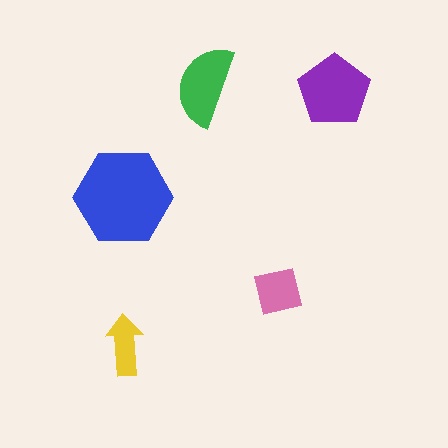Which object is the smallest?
The yellow arrow.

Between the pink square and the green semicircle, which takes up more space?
The green semicircle.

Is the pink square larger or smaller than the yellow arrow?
Larger.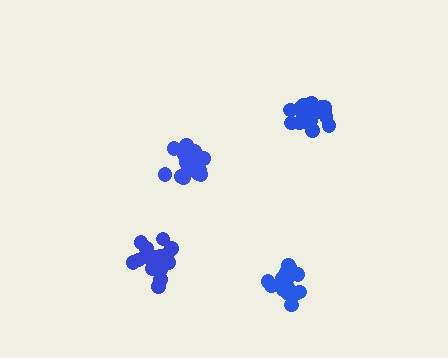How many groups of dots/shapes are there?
There are 4 groups.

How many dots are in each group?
Group 1: 17 dots, Group 2: 17 dots, Group 3: 21 dots, Group 4: 21 dots (76 total).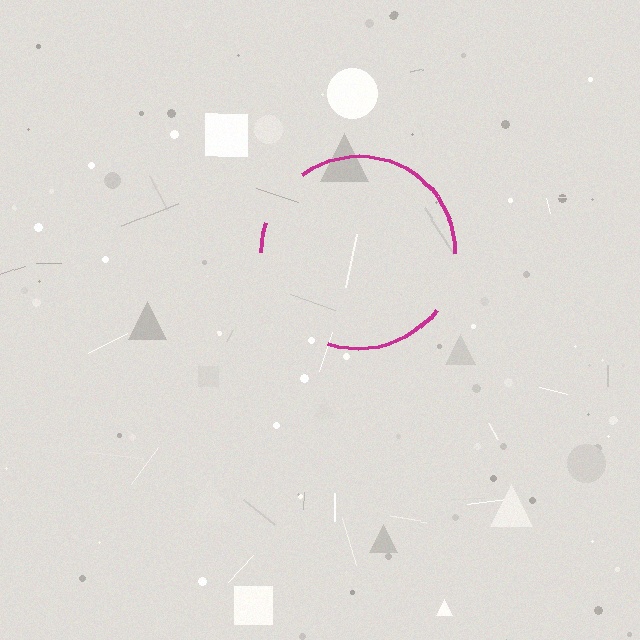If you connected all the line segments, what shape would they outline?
They would outline a circle.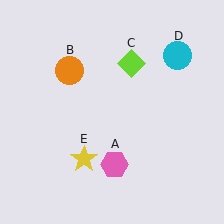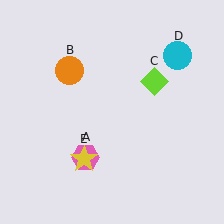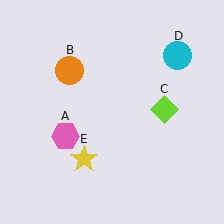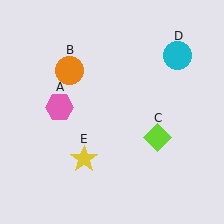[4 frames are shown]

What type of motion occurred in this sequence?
The pink hexagon (object A), lime diamond (object C) rotated clockwise around the center of the scene.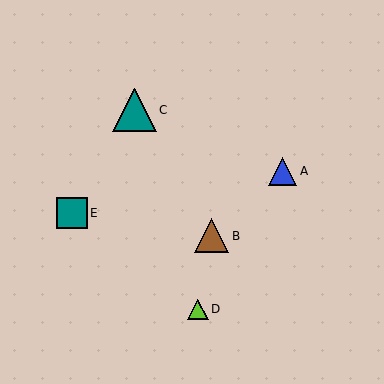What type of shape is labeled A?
Shape A is a blue triangle.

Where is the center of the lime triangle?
The center of the lime triangle is at (198, 309).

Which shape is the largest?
The teal triangle (labeled C) is the largest.